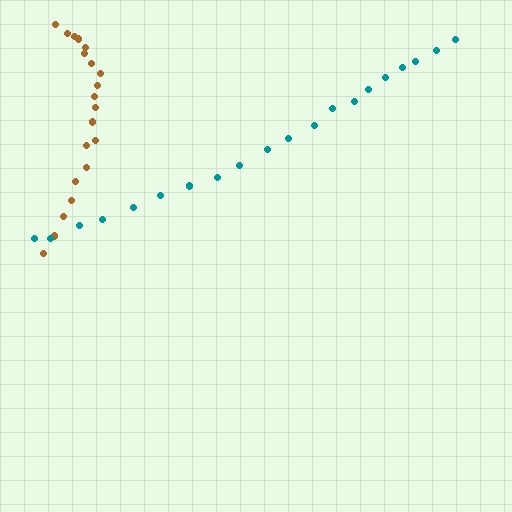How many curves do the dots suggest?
There are 2 distinct paths.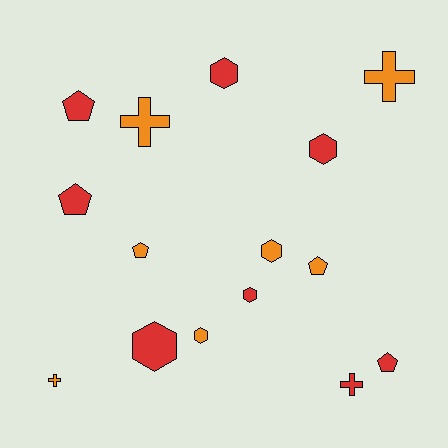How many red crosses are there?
There is 1 red cross.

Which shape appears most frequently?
Hexagon, with 6 objects.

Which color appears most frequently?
Red, with 8 objects.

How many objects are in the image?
There are 15 objects.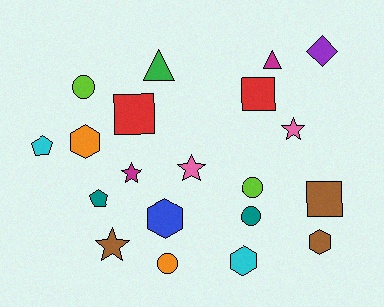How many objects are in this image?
There are 20 objects.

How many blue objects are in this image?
There is 1 blue object.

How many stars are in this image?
There are 4 stars.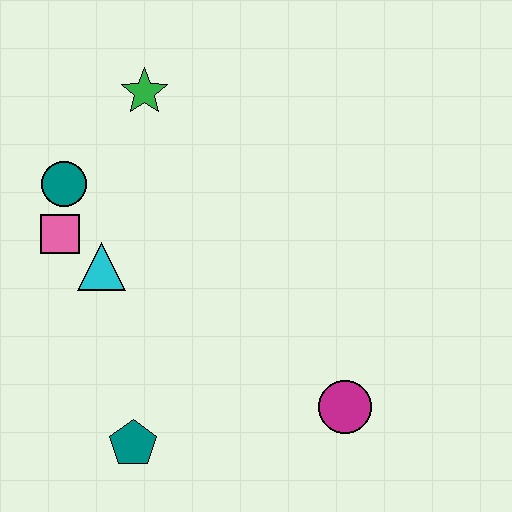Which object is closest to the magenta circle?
The teal pentagon is closest to the magenta circle.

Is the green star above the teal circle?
Yes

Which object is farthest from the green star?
The magenta circle is farthest from the green star.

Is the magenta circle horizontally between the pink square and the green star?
No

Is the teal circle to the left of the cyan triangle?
Yes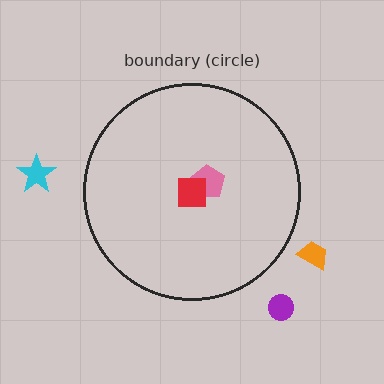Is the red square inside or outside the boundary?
Inside.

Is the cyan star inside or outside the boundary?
Outside.